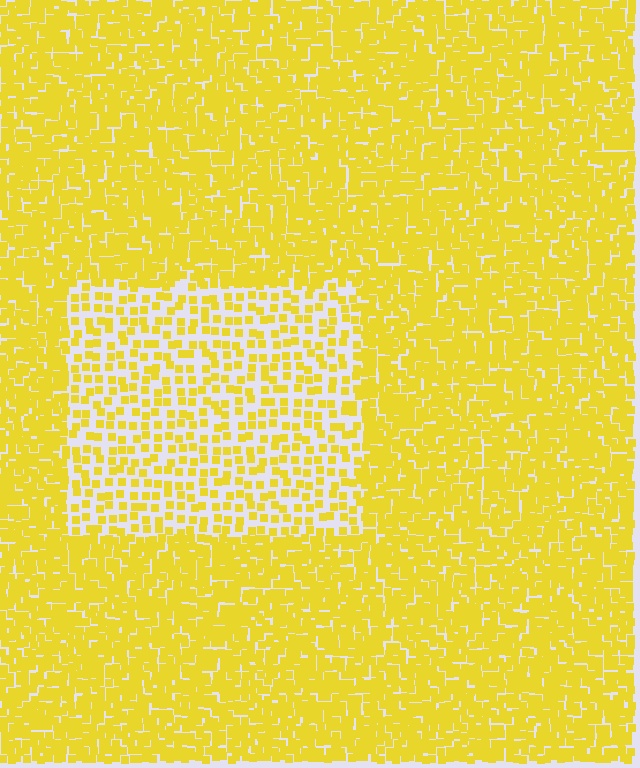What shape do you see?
I see a rectangle.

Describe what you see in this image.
The image contains small yellow elements arranged at two different densities. A rectangle-shaped region is visible where the elements are less densely packed than the surrounding area.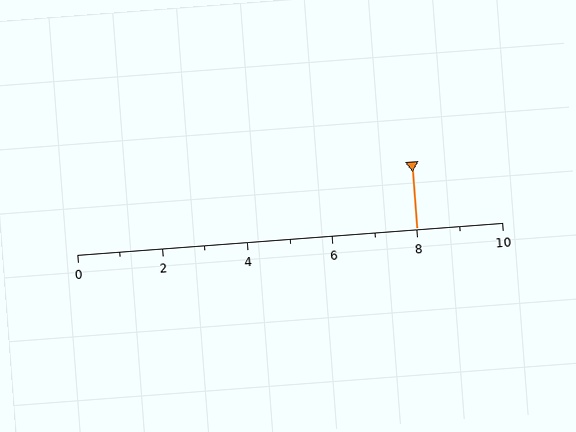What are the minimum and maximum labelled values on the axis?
The axis runs from 0 to 10.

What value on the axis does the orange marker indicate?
The marker indicates approximately 8.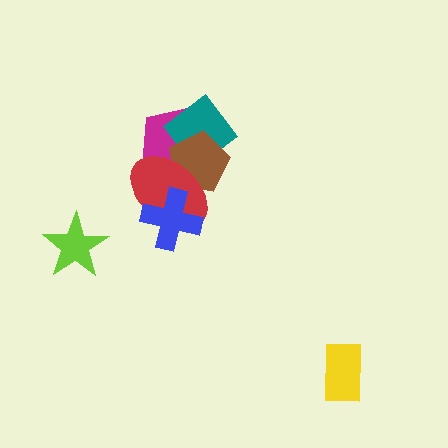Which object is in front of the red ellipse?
The blue cross is in front of the red ellipse.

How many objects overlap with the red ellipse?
3 objects overlap with the red ellipse.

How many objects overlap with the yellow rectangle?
0 objects overlap with the yellow rectangle.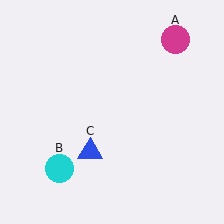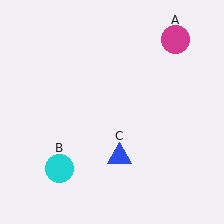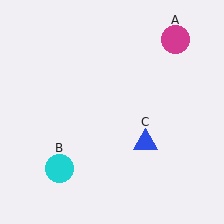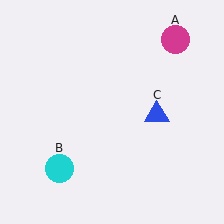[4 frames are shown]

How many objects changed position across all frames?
1 object changed position: blue triangle (object C).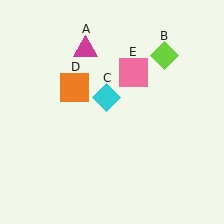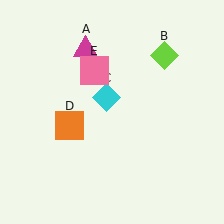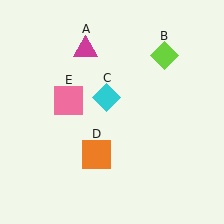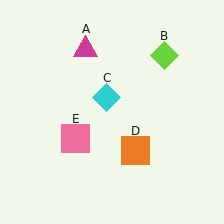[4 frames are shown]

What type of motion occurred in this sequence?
The orange square (object D), pink square (object E) rotated counterclockwise around the center of the scene.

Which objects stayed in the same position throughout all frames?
Magenta triangle (object A) and lime diamond (object B) and cyan diamond (object C) remained stationary.